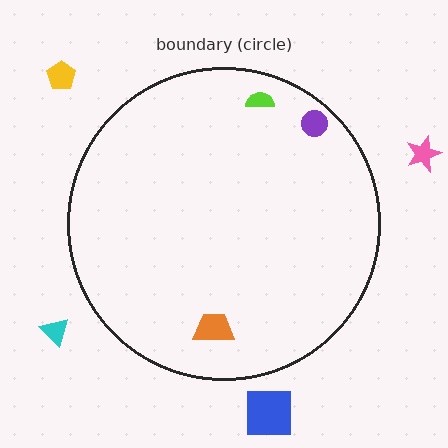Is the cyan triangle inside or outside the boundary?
Outside.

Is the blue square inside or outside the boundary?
Outside.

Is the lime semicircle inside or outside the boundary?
Inside.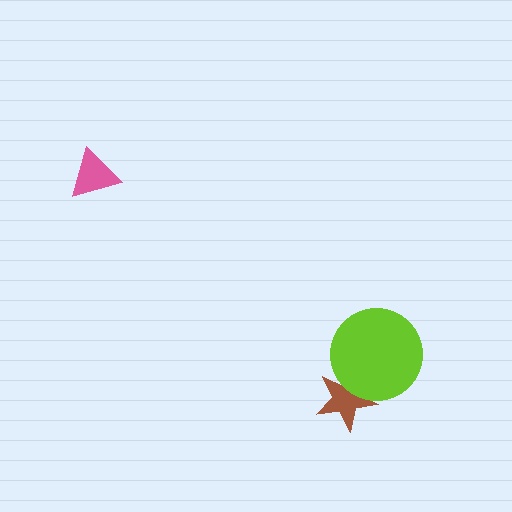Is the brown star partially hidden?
Yes, it is partially covered by another shape.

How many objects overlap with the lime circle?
1 object overlaps with the lime circle.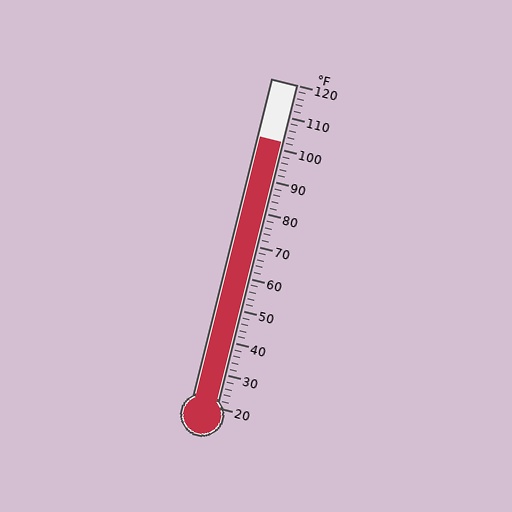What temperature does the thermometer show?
The thermometer shows approximately 102°F.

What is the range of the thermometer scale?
The thermometer scale ranges from 20°F to 120°F.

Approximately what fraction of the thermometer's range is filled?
The thermometer is filled to approximately 80% of its range.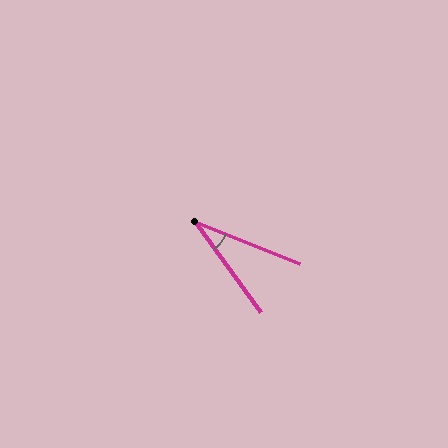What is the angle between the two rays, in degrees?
Approximately 32 degrees.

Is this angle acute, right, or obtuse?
It is acute.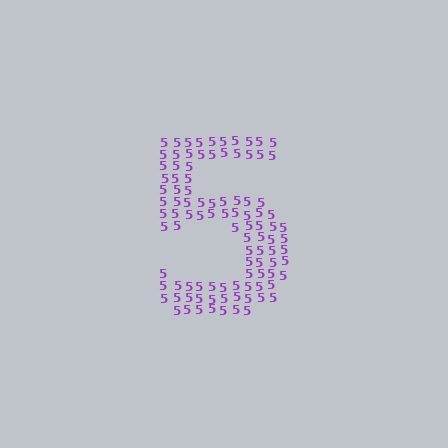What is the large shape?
The large shape is the digit 5.